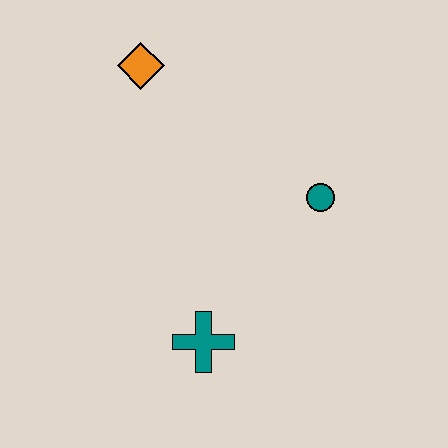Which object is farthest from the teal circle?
The orange diamond is farthest from the teal circle.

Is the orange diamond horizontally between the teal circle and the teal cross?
No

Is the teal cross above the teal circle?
No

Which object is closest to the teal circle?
The teal cross is closest to the teal circle.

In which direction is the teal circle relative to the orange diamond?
The teal circle is to the right of the orange diamond.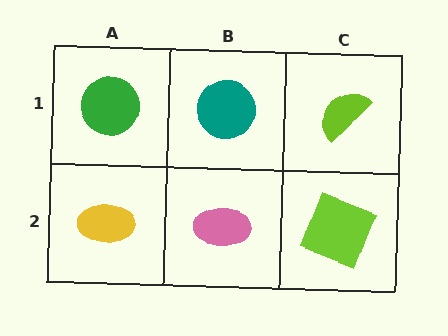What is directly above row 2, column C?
A lime semicircle.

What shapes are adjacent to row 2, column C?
A lime semicircle (row 1, column C), a pink ellipse (row 2, column B).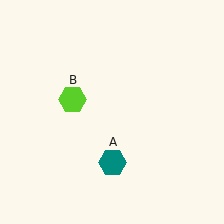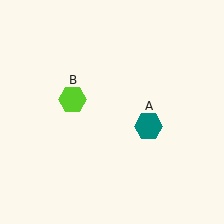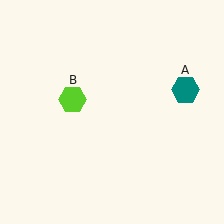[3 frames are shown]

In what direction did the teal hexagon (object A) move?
The teal hexagon (object A) moved up and to the right.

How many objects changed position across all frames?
1 object changed position: teal hexagon (object A).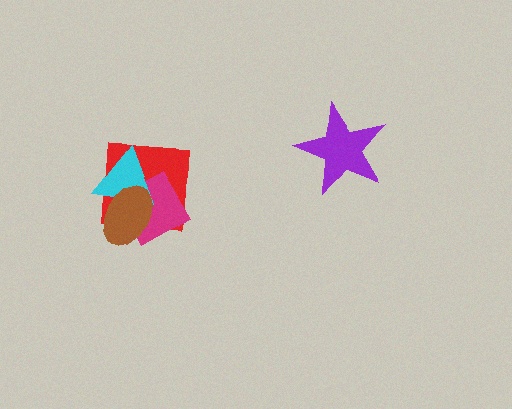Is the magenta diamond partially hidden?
Yes, it is partially covered by another shape.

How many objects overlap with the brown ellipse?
3 objects overlap with the brown ellipse.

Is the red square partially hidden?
Yes, it is partially covered by another shape.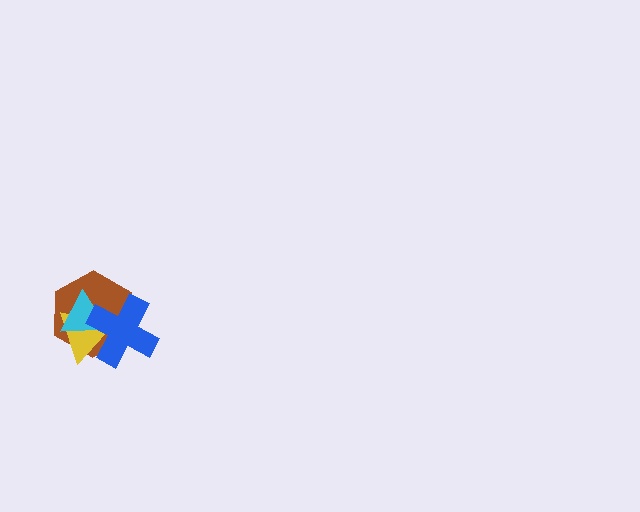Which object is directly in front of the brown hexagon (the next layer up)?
The yellow triangle is directly in front of the brown hexagon.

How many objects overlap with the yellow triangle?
3 objects overlap with the yellow triangle.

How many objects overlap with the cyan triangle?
3 objects overlap with the cyan triangle.